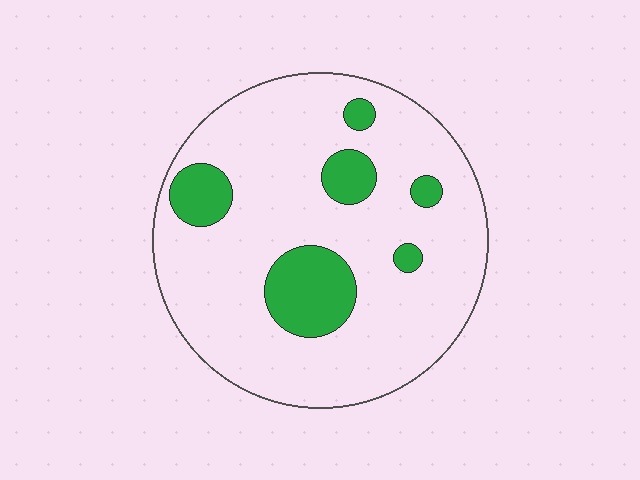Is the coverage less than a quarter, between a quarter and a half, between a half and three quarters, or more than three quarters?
Less than a quarter.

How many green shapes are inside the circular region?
6.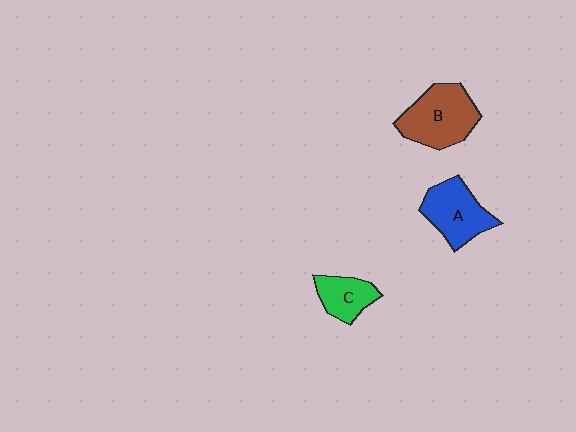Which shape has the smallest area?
Shape C (green).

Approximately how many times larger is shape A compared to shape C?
Approximately 1.5 times.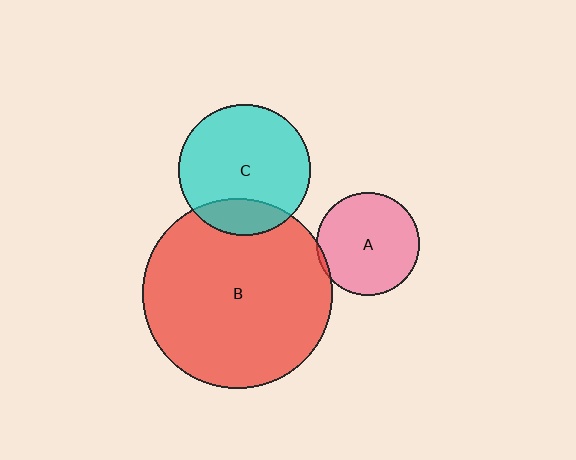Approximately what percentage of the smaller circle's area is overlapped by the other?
Approximately 20%.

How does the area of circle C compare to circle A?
Approximately 1.6 times.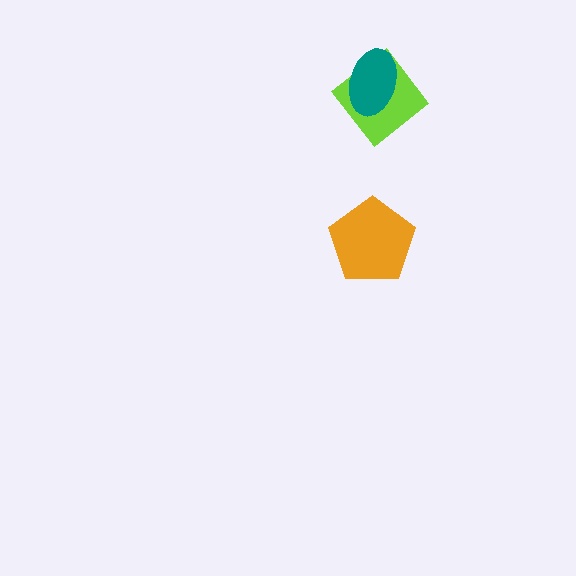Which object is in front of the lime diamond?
The teal ellipse is in front of the lime diamond.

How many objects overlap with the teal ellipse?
1 object overlaps with the teal ellipse.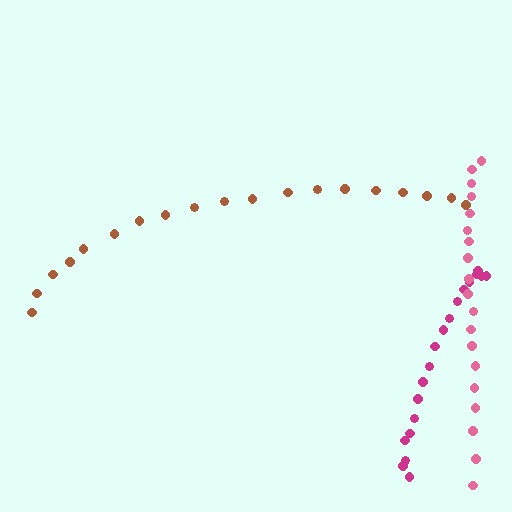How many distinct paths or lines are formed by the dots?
There are 3 distinct paths.